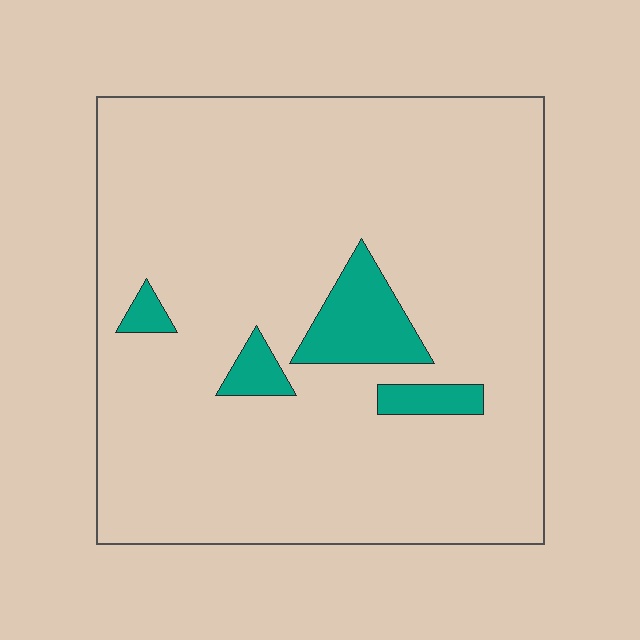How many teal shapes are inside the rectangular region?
4.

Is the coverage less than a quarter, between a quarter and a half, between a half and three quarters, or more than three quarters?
Less than a quarter.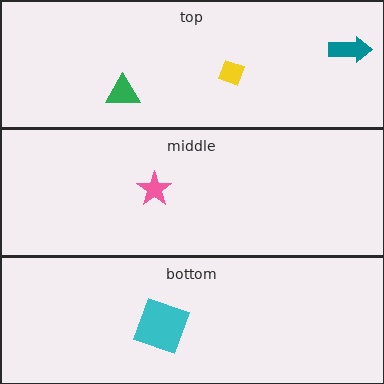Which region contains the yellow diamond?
The top region.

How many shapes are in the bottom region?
1.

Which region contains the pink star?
The middle region.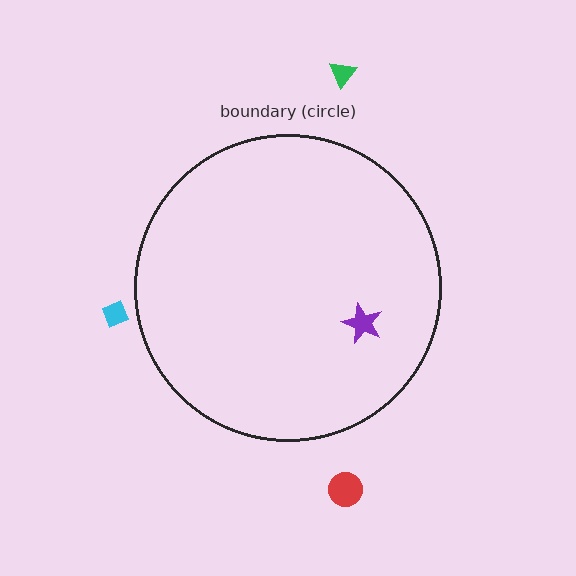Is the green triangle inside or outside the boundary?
Outside.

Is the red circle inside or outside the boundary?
Outside.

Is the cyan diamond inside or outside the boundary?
Outside.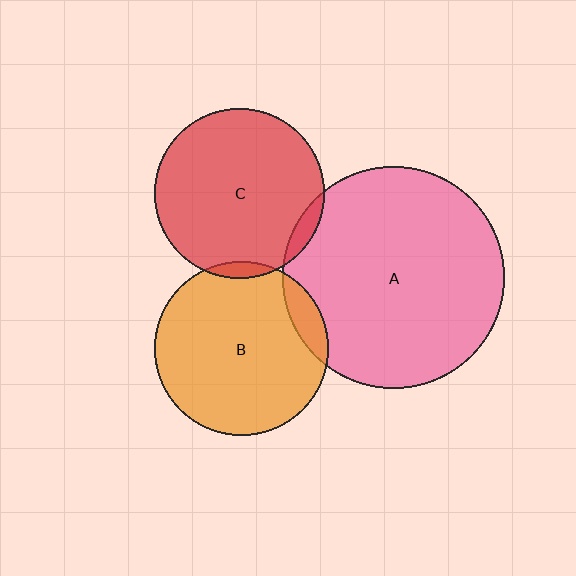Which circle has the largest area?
Circle A (pink).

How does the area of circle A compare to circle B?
Approximately 1.6 times.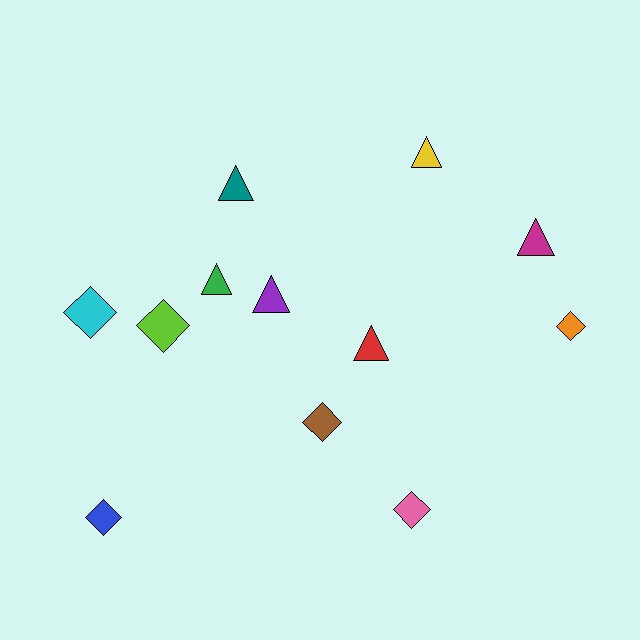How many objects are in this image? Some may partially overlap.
There are 12 objects.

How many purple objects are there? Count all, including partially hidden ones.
There is 1 purple object.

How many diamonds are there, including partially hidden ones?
There are 6 diamonds.